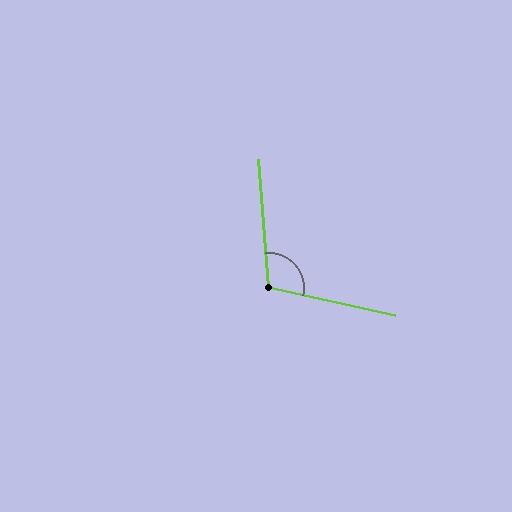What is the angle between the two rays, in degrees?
Approximately 107 degrees.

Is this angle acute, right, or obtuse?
It is obtuse.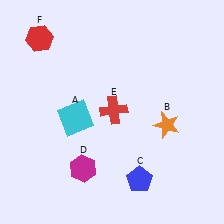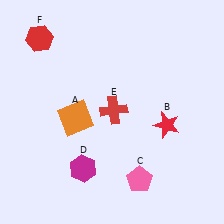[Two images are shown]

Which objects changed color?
A changed from cyan to orange. B changed from orange to red. C changed from blue to pink.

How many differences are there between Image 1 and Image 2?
There are 3 differences between the two images.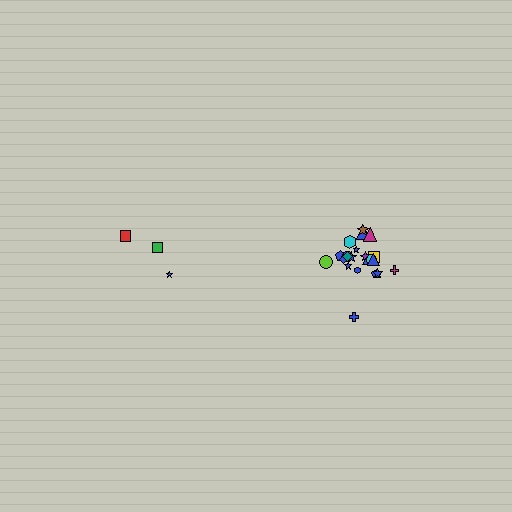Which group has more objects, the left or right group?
The right group.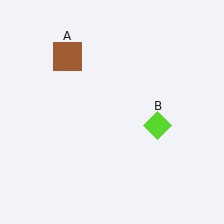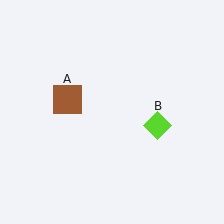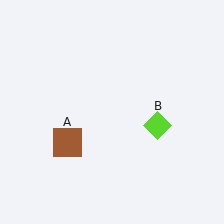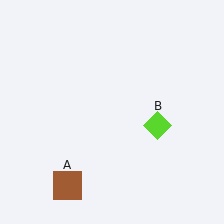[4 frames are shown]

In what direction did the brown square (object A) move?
The brown square (object A) moved down.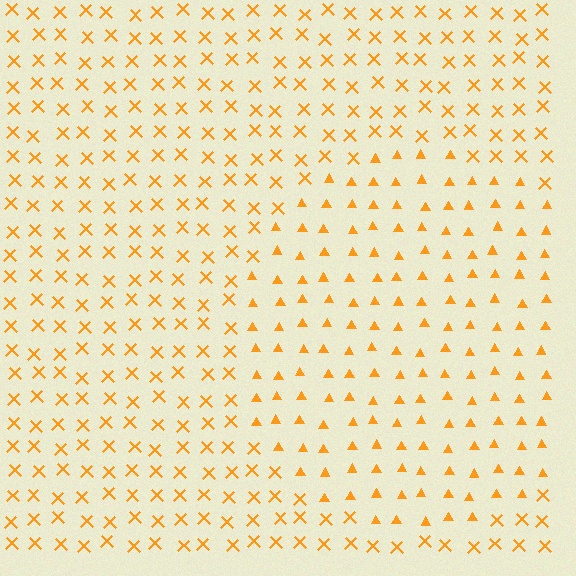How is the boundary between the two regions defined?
The boundary is defined by a change in element shape: triangles inside vs. X marks outside. All elements share the same color and spacing.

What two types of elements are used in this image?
The image uses triangles inside the circle region and X marks outside it.